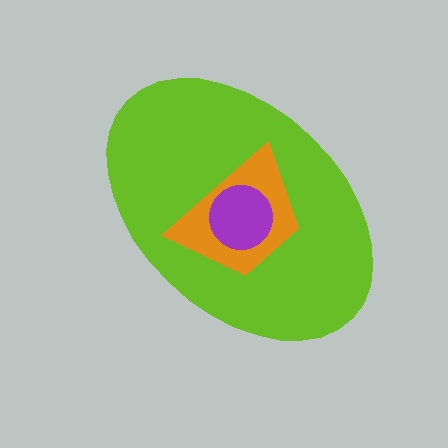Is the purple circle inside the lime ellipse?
Yes.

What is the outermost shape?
The lime ellipse.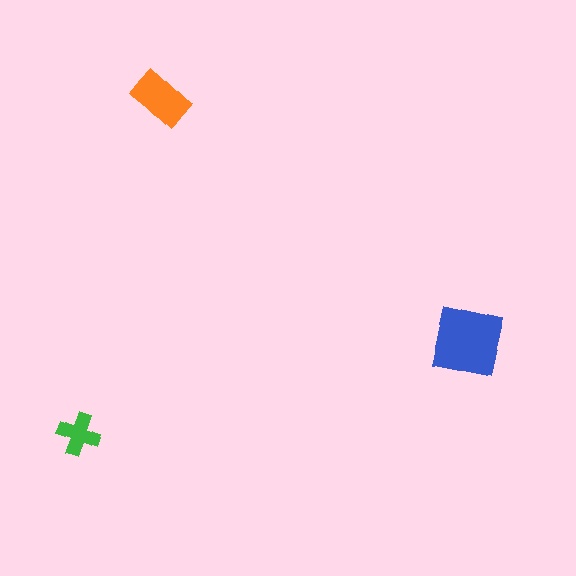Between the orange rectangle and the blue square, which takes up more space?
The blue square.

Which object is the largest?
The blue square.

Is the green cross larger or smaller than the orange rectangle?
Smaller.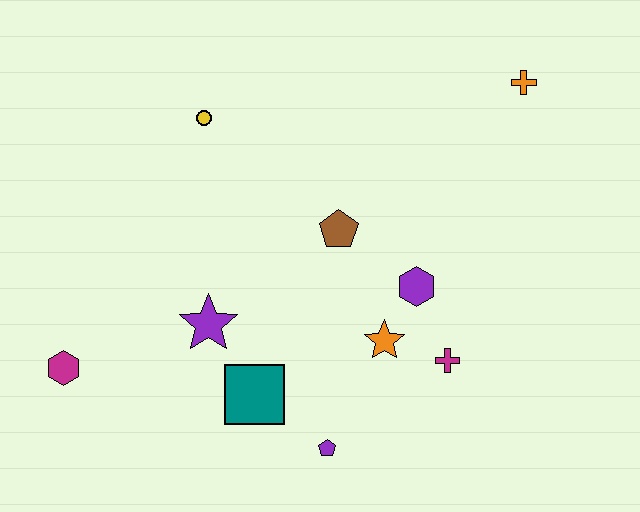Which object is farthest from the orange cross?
The magenta hexagon is farthest from the orange cross.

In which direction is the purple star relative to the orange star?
The purple star is to the left of the orange star.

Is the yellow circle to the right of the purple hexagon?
No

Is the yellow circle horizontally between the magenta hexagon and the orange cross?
Yes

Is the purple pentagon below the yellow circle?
Yes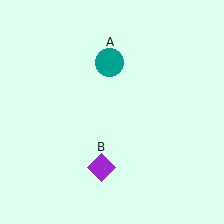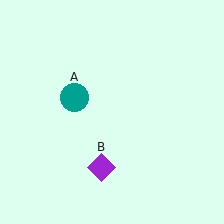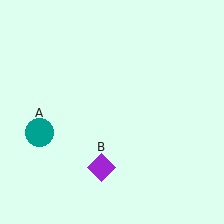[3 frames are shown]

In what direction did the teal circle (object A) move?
The teal circle (object A) moved down and to the left.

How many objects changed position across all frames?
1 object changed position: teal circle (object A).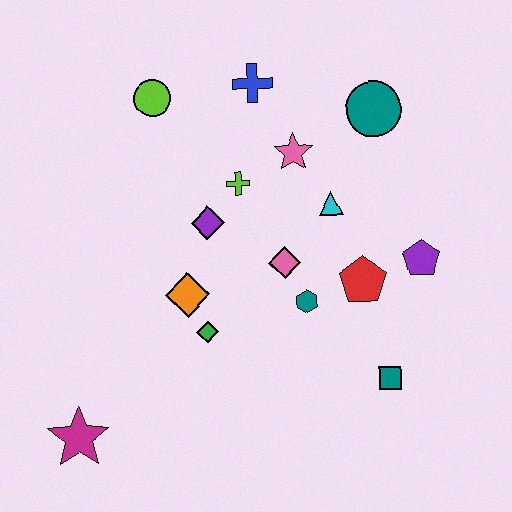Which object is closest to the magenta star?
The green diamond is closest to the magenta star.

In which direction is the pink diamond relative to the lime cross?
The pink diamond is below the lime cross.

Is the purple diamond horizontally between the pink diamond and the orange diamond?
Yes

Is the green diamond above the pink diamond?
No